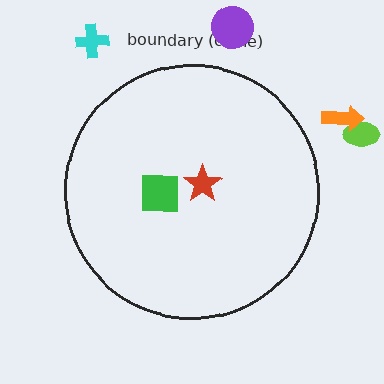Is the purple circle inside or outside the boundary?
Outside.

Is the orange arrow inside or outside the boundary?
Outside.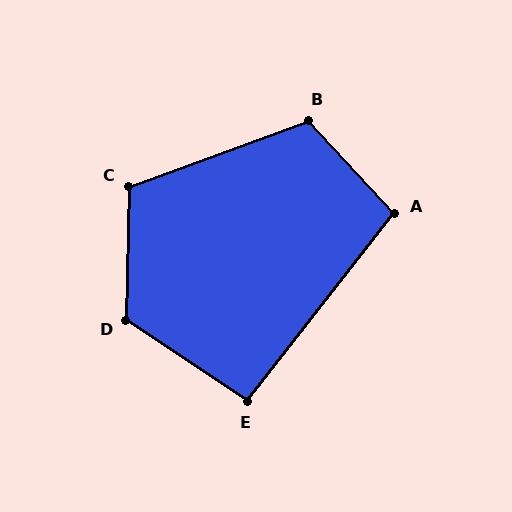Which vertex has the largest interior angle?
D, at approximately 122 degrees.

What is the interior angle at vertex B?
Approximately 113 degrees (obtuse).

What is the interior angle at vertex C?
Approximately 111 degrees (obtuse).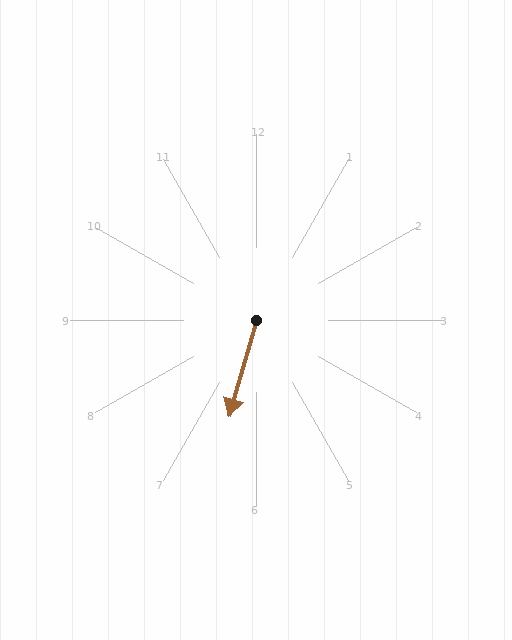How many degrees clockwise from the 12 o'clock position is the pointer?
Approximately 196 degrees.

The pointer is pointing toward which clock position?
Roughly 7 o'clock.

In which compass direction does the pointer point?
South.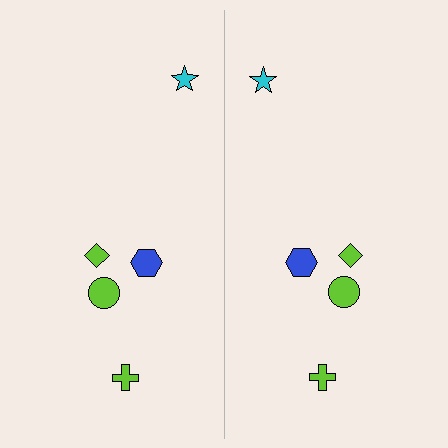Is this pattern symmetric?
Yes, this pattern has bilateral (reflection) symmetry.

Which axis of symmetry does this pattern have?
The pattern has a vertical axis of symmetry running through the center of the image.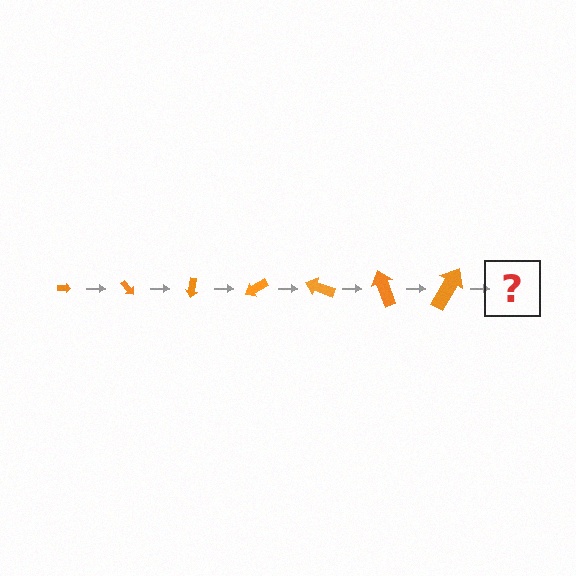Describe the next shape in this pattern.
It should be an arrow, larger than the previous one and rotated 350 degrees from the start.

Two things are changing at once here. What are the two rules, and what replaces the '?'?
The two rules are that the arrow grows larger each step and it rotates 50 degrees each step. The '?' should be an arrow, larger than the previous one and rotated 350 degrees from the start.